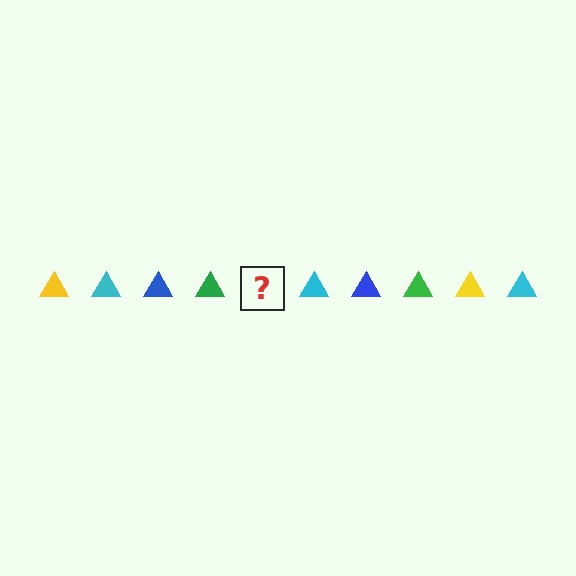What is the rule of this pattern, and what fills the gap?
The rule is that the pattern cycles through yellow, cyan, blue, green triangles. The gap should be filled with a yellow triangle.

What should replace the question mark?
The question mark should be replaced with a yellow triangle.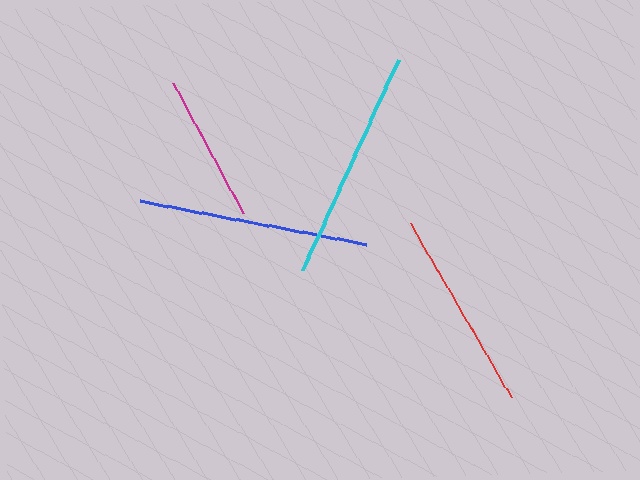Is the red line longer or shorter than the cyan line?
The cyan line is longer than the red line.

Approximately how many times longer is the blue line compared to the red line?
The blue line is approximately 1.1 times the length of the red line.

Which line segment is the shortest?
The magenta line is the shortest at approximately 148 pixels.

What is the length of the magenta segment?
The magenta segment is approximately 148 pixels long.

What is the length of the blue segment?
The blue segment is approximately 231 pixels long.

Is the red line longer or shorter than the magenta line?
The red line is longer than the magenta line.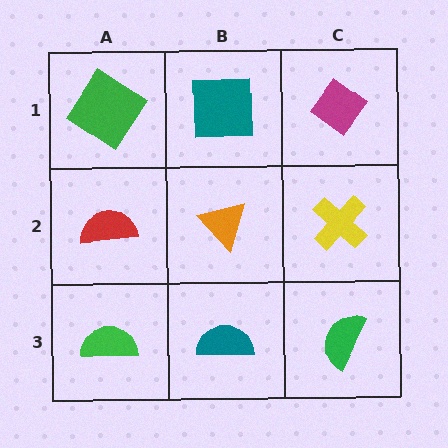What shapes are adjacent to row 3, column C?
A yellow cross (row 2, column C), a teal semicircle (row 3, column B).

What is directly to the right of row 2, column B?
A yellow cross.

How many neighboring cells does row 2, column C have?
3.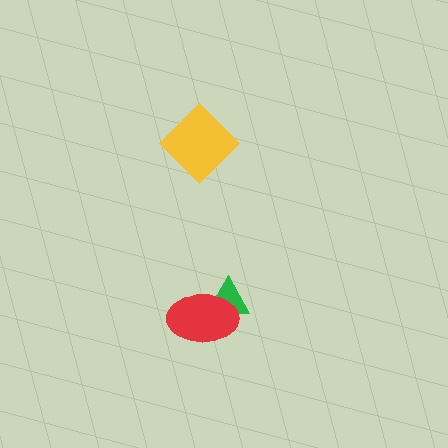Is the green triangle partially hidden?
Yes, it is partially covered by another shape.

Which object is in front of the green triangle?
The red ellipse is in front of the green triangle.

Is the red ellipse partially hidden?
No, no other shape covers it.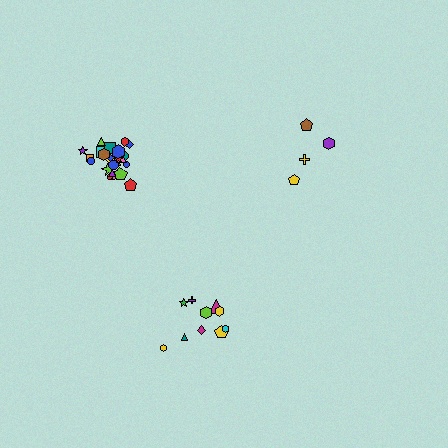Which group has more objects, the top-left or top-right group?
The top-left group.